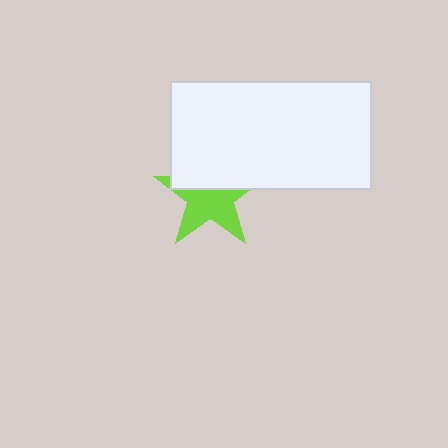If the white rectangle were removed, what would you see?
You would see the complete lime star.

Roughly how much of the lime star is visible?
About half of it is visible (roughly 57%).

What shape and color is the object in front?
The object in front is a white rectangle.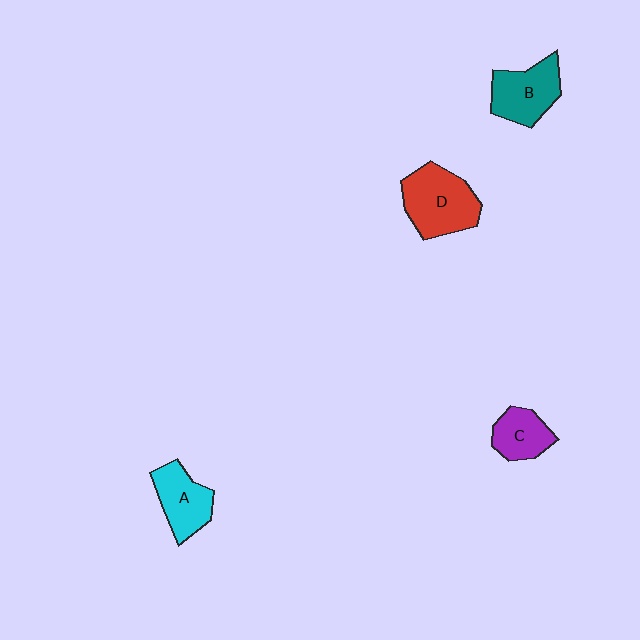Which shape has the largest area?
Shape D (red).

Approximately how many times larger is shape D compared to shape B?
Approximately 1.2 times.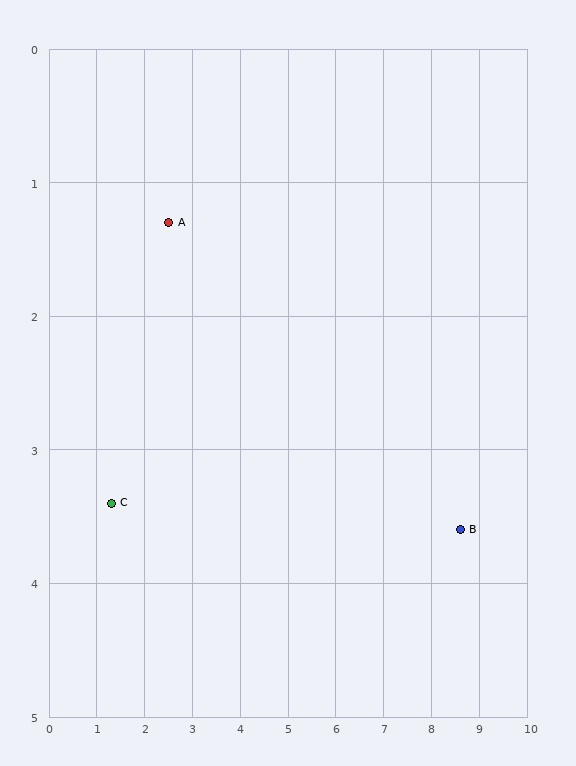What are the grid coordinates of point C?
Point C is at approximately (1.3, 3.4).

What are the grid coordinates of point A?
Point A is at approximately (2.5, 1.3).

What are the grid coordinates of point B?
Point B is at approximately (8.6, 3.6).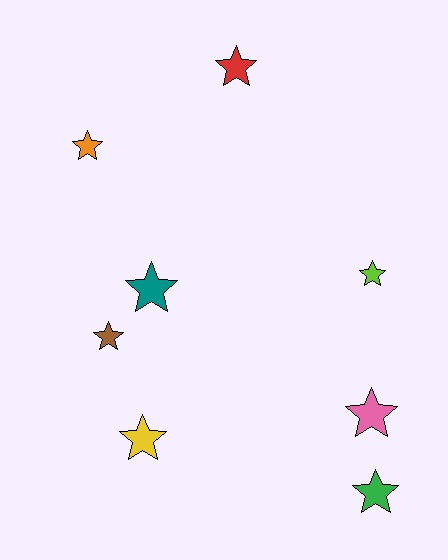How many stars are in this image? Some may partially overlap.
There are 8 stars.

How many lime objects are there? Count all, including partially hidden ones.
There is 1 lime object.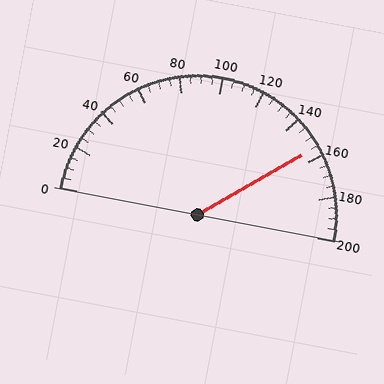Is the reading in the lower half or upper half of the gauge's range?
The reading is in the upper half of the range (0 to 200).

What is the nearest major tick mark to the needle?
The nearest major tick mark is 160.